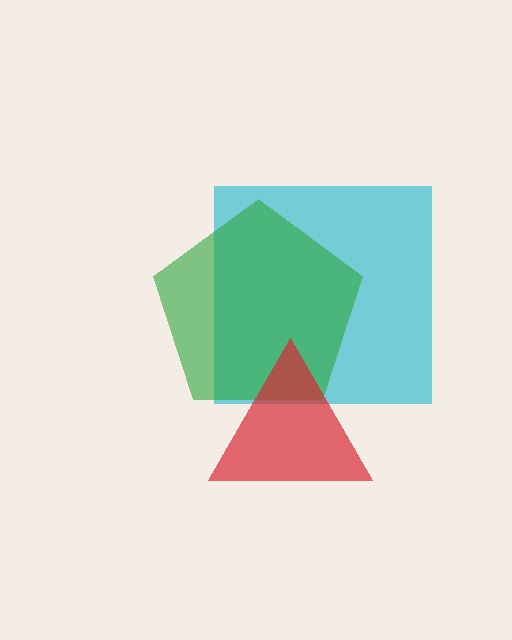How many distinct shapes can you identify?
There are 3 distinct shapes: a cyan square, a green pentagon, a red triangle.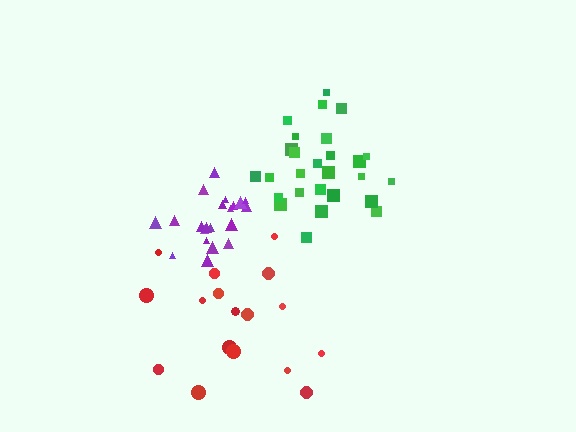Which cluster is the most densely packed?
Purple.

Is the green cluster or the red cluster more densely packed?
Green.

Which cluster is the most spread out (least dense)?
Red.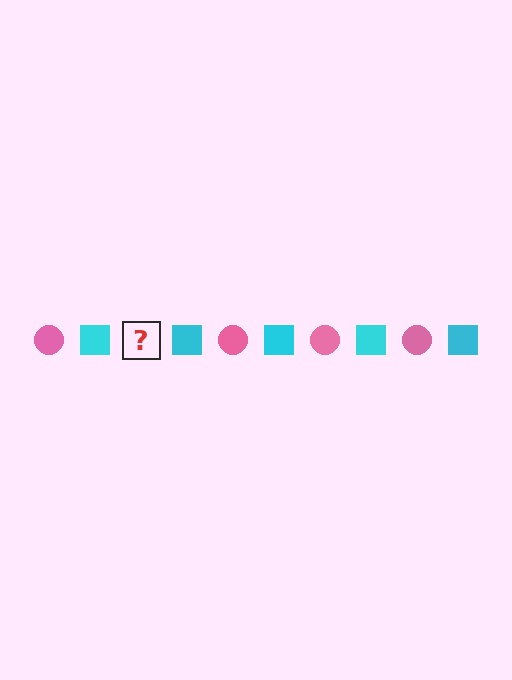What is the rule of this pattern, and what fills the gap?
The rule is that the pattern alternates between pink circle and cyan square. The gap should be filled with a pink circle.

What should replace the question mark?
The question mark should be replaced with a pink circle.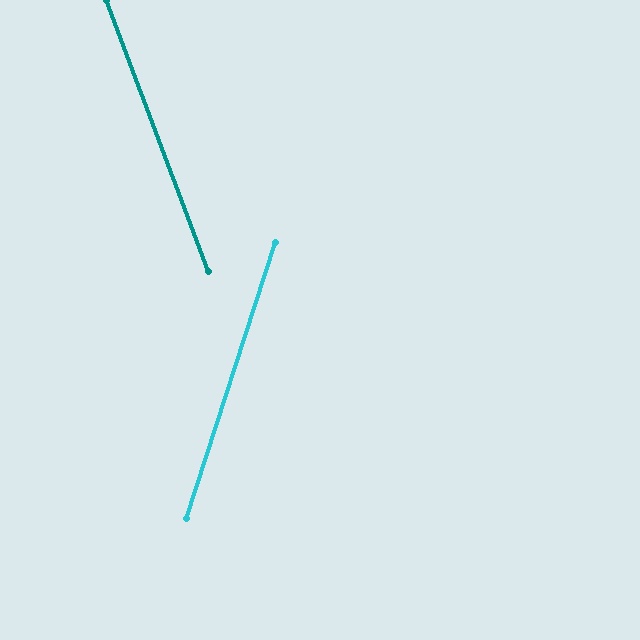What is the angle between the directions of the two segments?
Approximately 39 degrees.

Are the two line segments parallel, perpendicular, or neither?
Neither parallel nor perpendicular — they differ by about 39°.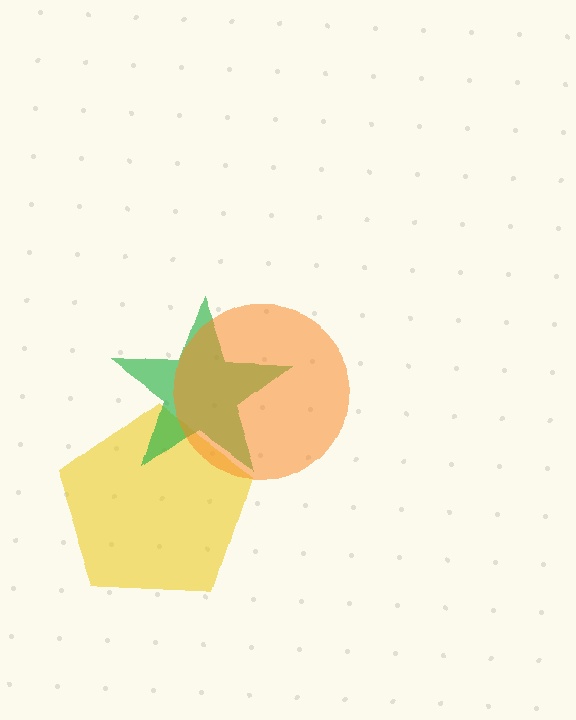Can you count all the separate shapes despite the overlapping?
Yes, there are 3 separate shapes.